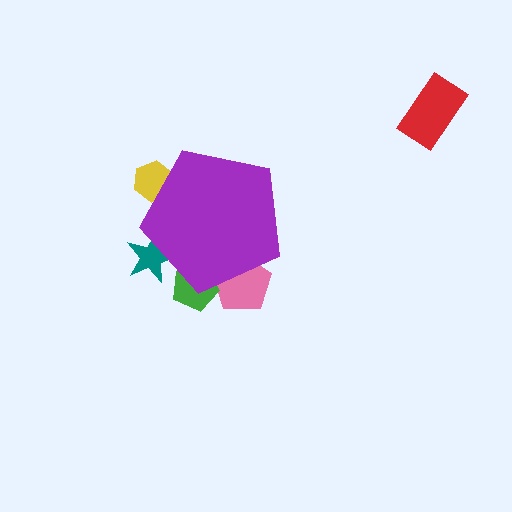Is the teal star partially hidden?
Yes, the teal star is partially hidden behind the purple pentagon.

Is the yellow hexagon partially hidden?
Yes, the yellow hexagon is partially hidden behind the purple pentagon.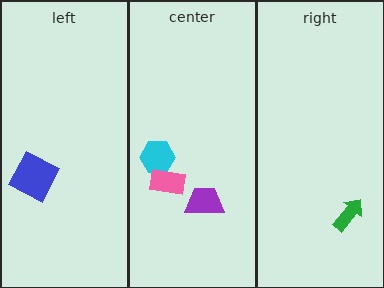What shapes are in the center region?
The purple trapezoid, the cyan hexagon, the pink rectangle.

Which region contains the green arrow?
The right region.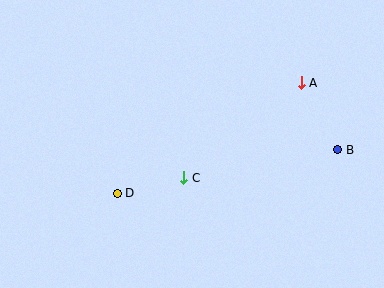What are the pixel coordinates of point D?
Point D is at (117, 194).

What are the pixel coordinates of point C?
Point C is at (184, 178).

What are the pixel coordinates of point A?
Point A is at (301, 83).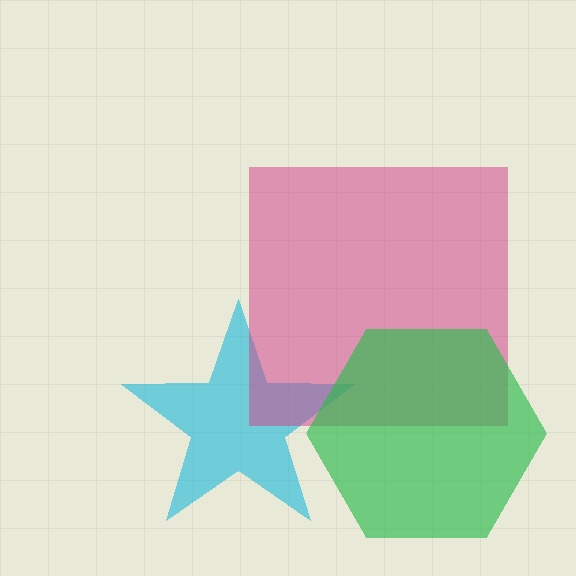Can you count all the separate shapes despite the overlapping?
Yes, there are 3 separate shapes.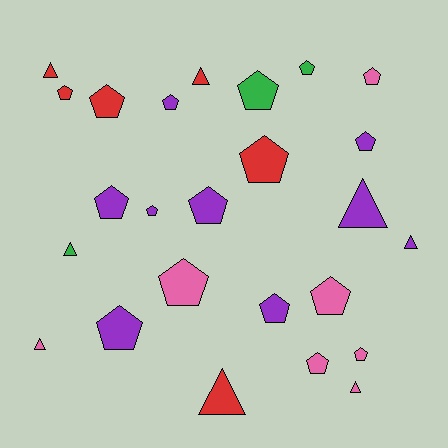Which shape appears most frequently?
Pentagon, with 17 objects.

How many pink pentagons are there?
There are 5 pink pentagons.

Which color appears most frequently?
Purple, with 9 objects.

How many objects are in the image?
There are 25 objects.